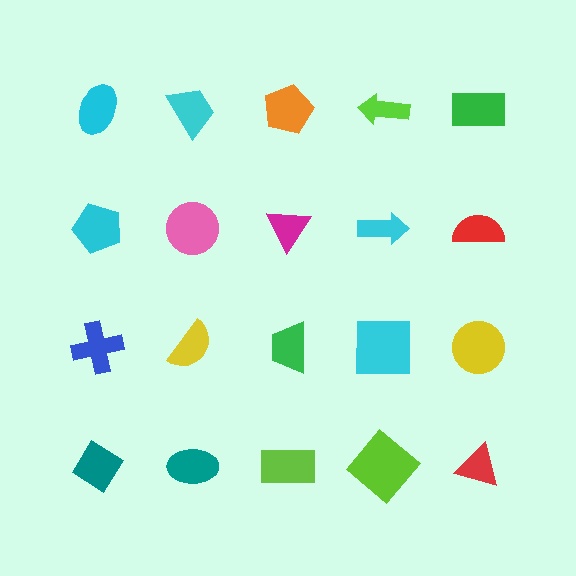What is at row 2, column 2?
A pink circle.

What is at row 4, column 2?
A teal ellipse.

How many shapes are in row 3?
5 shapes.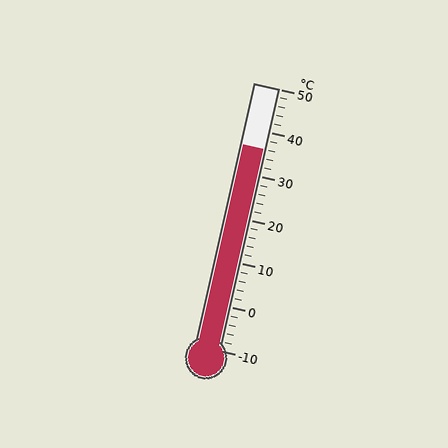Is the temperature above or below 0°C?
The temperature is above 0°C.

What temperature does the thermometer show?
The thermometer shows approximately 36°C.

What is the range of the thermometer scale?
The thermometer scale ranges from -10°C to 50°C.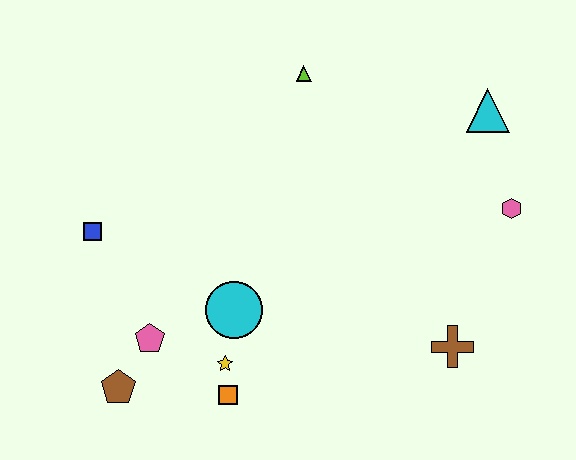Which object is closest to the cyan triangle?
The pink hexagon is closest to the cyan triangle.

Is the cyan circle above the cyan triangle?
No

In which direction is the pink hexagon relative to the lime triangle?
The pink hexagon is to the right of the lime triangle.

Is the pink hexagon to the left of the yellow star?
No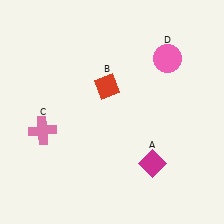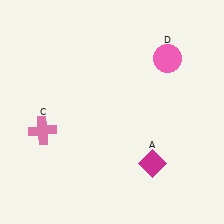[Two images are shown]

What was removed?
The red diamond (B) was removed in Image 2.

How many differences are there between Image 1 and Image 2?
There is 1 difference between the two images.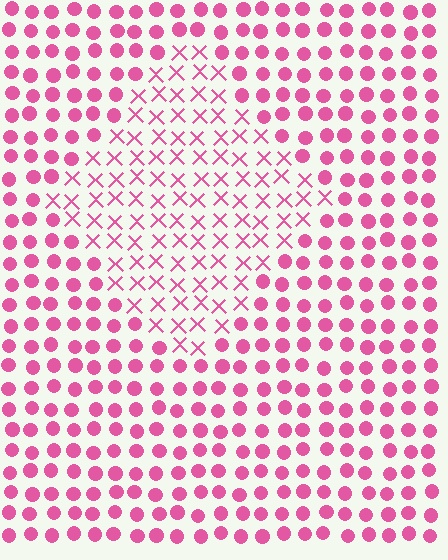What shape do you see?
I see a diamond.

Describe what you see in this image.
The image is filled with small pink elements arranged in a uniform grid. A diamond-shaped region contains X marks, while the surrounding area contains circles. The boundary is defined purely by the change in element shape.